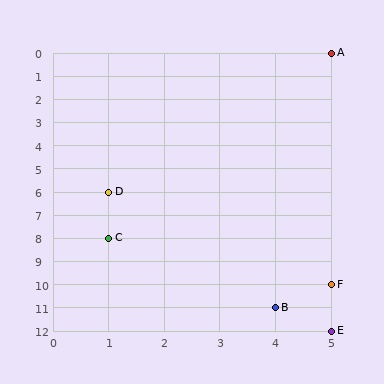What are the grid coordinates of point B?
Point B is at grid coordinates (4, 11).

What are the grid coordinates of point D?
Point D is at grid coordinates (1, 6).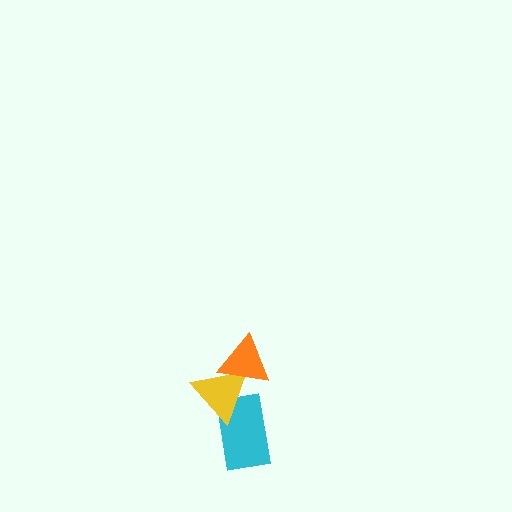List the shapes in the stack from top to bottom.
From top to bottom: the orange triangle, the yellow triangle, the cyan rectangle.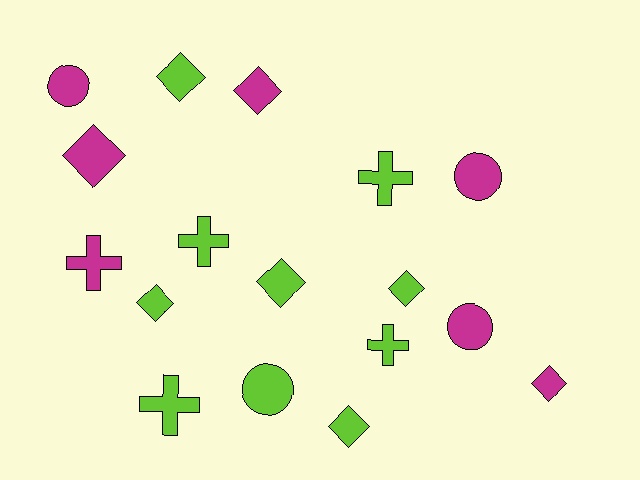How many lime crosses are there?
There are 4 lime crosses.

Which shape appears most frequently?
Diamond, with 8 objects.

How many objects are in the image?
There are 17 objects.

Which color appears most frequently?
Lime, with 10 objects.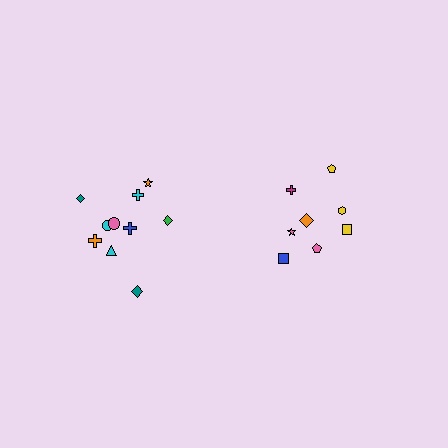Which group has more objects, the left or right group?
The left group.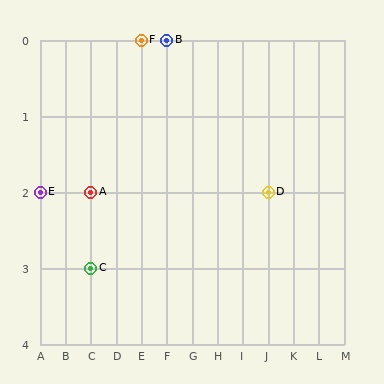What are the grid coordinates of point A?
Point A is at grid coordinates (C, 2).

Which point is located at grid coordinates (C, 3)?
Point C is at (C, 3).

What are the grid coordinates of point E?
Point E is at grid coordinates (A, 2).